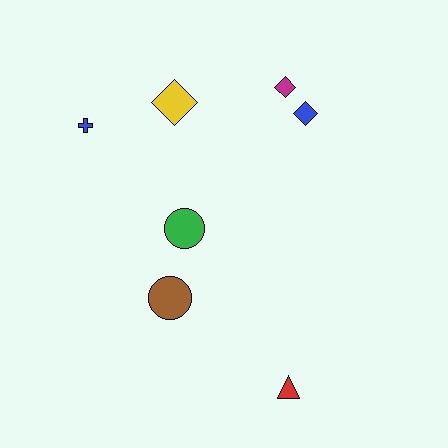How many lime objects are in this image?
There are no lime objects.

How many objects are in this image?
There are 7 objects.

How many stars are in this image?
There are no stars.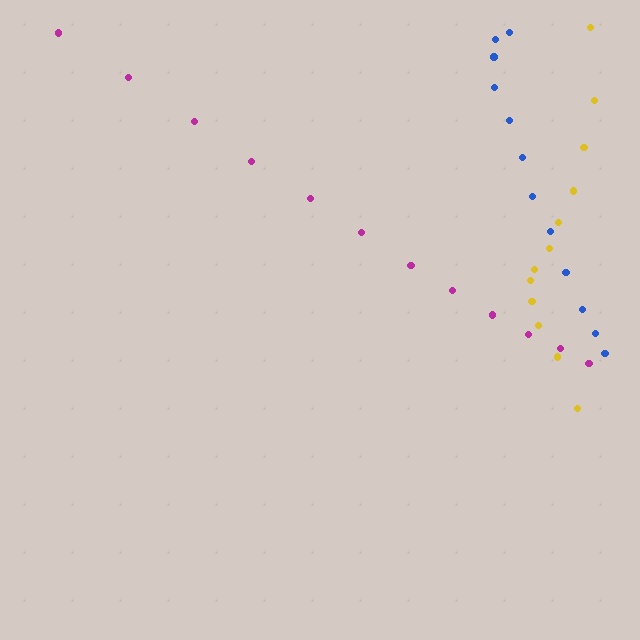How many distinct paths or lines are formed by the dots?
There are 3 distinct paths.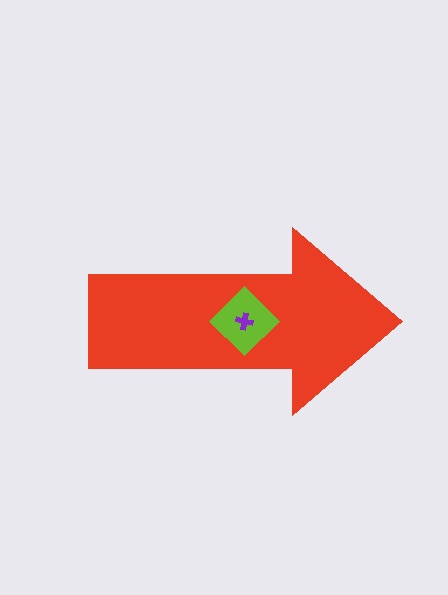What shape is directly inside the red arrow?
The lime diamond.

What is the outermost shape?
The red arrow.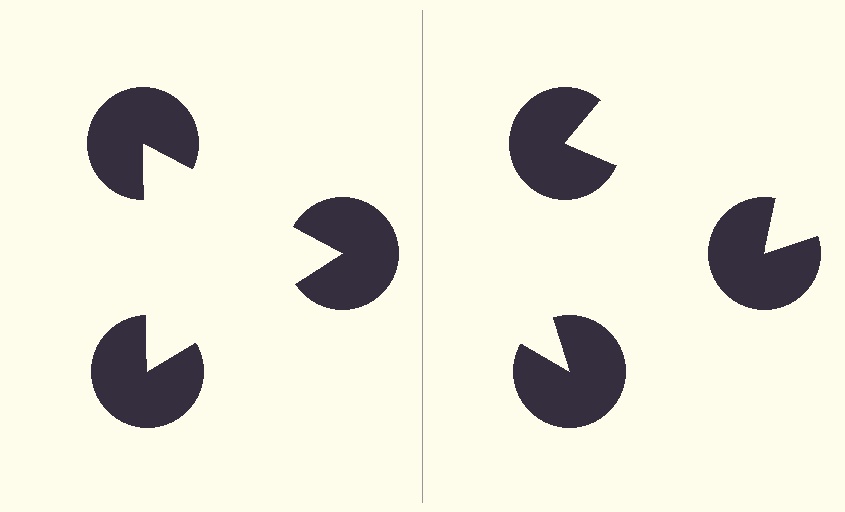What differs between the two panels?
The pac-man discs are positioned identically on both sides; only the wedge orientations differ. On the left they align to a triangle; on the right they are misaligned.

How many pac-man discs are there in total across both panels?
6 — 3 on each side.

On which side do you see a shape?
An illusory triangle appears on the left side. On the right side the wedge cuts are rotated, so no coherent shape forms.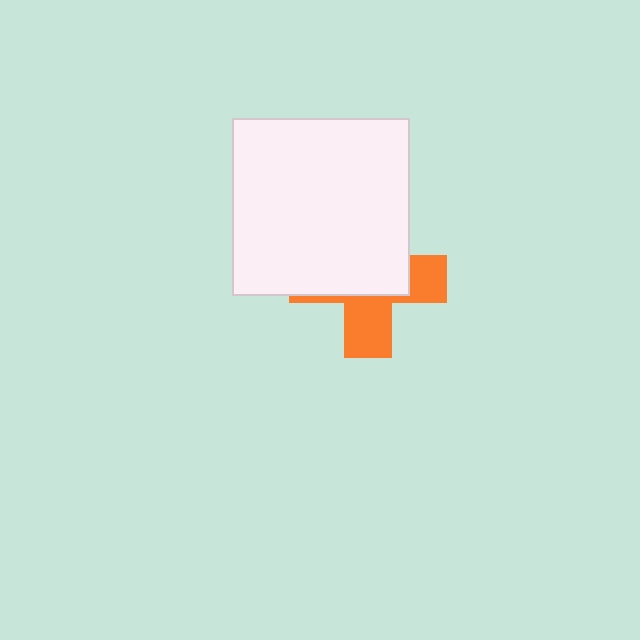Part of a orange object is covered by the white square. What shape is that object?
It is a cross.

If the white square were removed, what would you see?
You would see the complete orange cross.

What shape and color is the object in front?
The object in front is a white square.